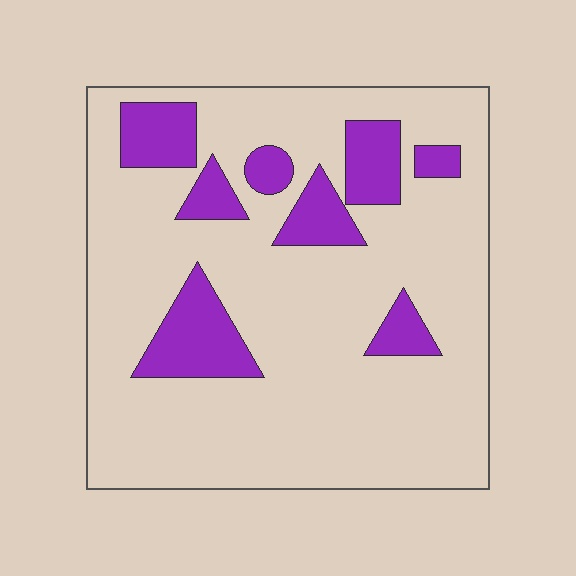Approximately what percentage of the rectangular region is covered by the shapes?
Approximately 20%.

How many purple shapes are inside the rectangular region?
8.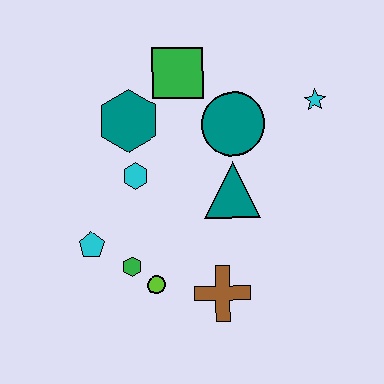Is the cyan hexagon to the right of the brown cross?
No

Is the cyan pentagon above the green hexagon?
Yes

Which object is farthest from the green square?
The brown cross is farthest from the green square.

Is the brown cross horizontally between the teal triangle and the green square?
Yes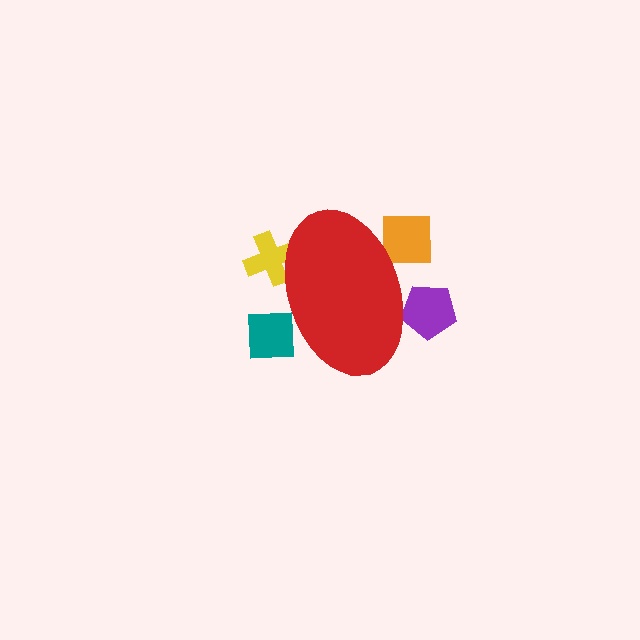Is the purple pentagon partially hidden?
Yes, the purple pentagon is partially hidden behind the red ellipse.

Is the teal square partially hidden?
Yes, the teal square is partially hidden behind the red ellipse.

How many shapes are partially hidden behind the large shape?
4 shapes are partially hidden.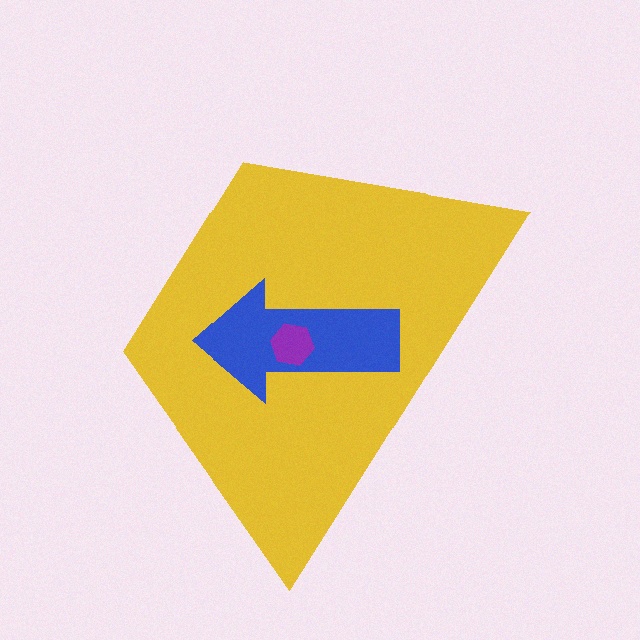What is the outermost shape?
The yellow trapezoid.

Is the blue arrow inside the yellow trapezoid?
Yes.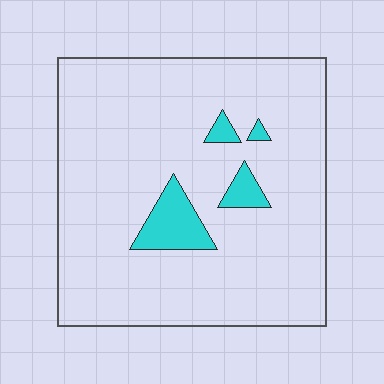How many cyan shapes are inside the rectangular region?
4.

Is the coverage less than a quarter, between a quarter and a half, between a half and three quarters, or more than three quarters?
Less than a quarter.